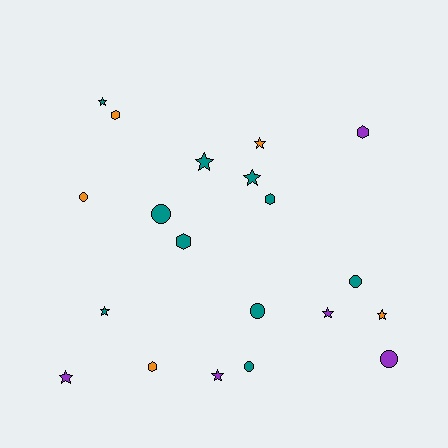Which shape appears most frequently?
Star, with 9 objects.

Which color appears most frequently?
Teal, with 10 objects.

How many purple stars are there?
There are 3 purple stars.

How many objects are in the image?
There are 20 objects.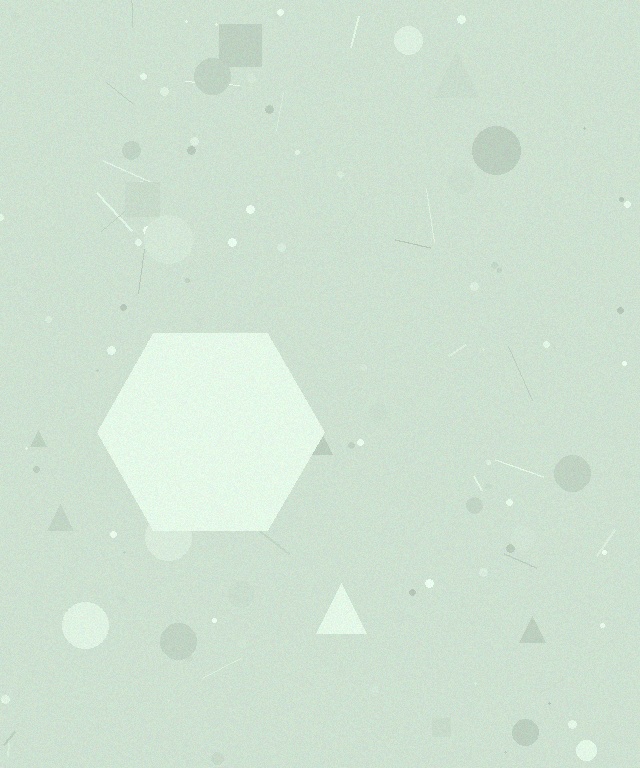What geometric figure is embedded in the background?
A hexagon is embedded in the background.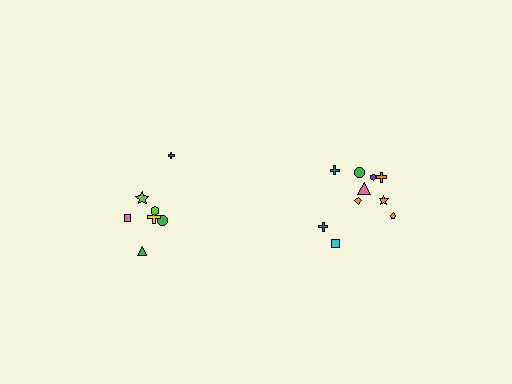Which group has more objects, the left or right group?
The right group.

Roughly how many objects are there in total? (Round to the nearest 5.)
Roughly 15 objects in total.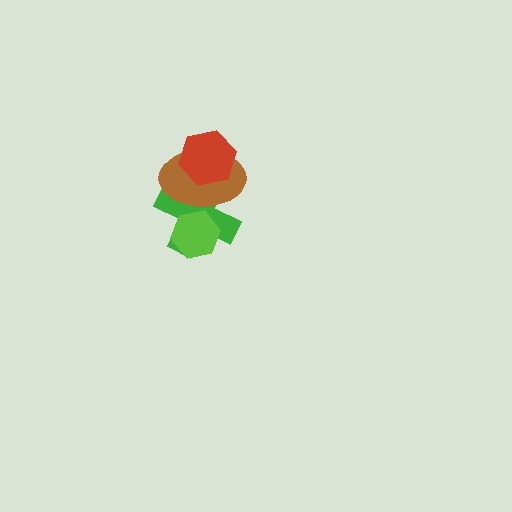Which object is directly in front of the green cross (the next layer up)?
The brown ellipse is directly in front of the green cross.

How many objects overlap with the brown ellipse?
3 objects overlap with the brown ellipse.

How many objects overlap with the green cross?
3 objects overlap with the green cross.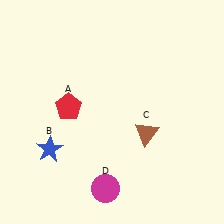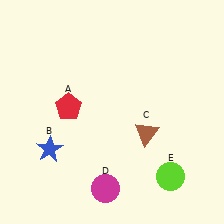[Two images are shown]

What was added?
A lime circle (E) was added in Image 2.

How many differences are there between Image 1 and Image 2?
There is 1 difference between the two images.